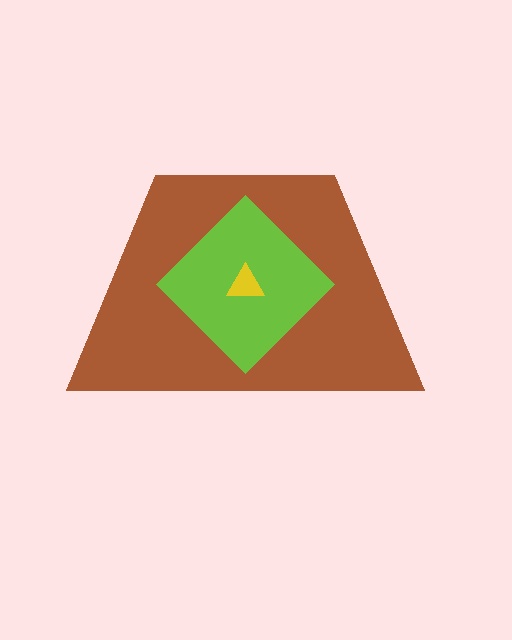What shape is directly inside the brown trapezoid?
The lime diamond.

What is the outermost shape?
The brown trapezoid.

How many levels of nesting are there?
3.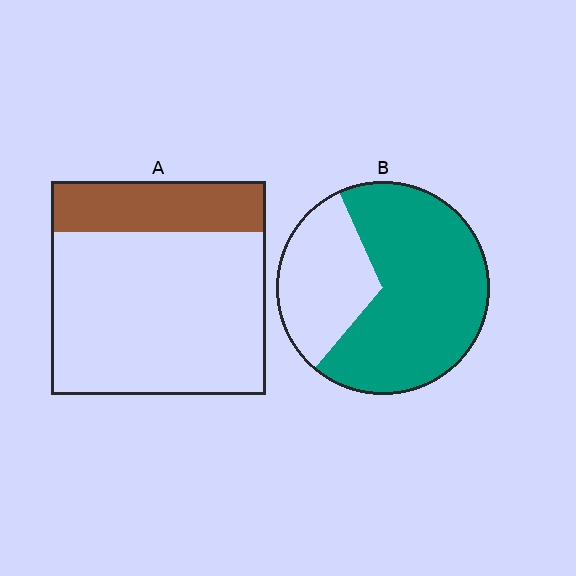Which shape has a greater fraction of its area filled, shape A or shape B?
Shape B.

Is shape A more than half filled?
No.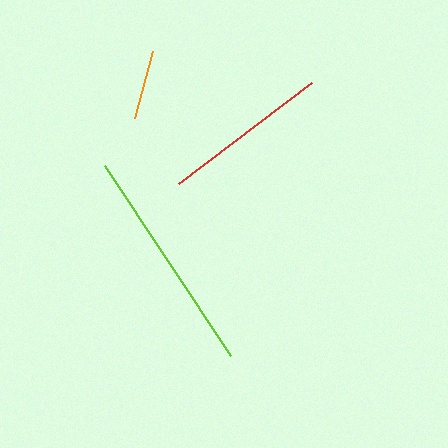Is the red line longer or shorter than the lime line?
The lime line is longer than the red line.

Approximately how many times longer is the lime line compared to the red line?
The lime line is approximately 1.4 times the length of the red line.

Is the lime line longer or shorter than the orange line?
The lime line is longer than the orange line.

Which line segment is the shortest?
The orange line is the shortest at approximately 70 pixels.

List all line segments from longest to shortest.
From longest to shortest: lime, red, orange.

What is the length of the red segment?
The red segment is approximately 167 pixels long.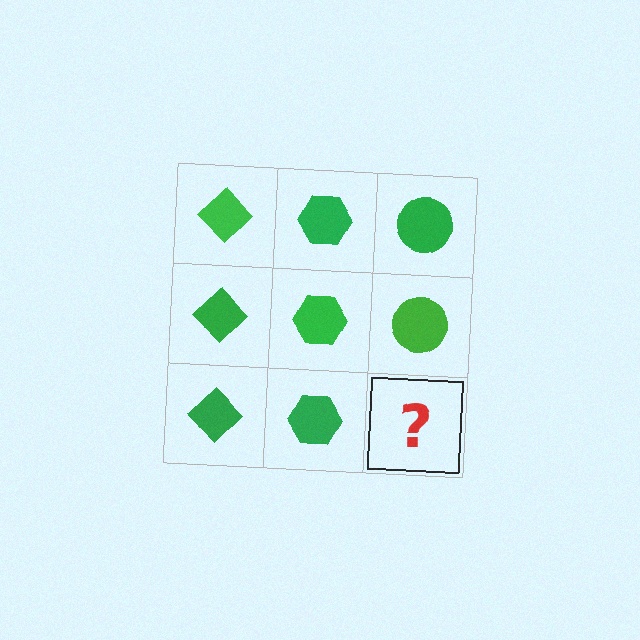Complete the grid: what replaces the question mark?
The question mark should be replaced with a green circle.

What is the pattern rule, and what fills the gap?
The rule is that each column has a consistent shape. The gap should be filled with a green circle.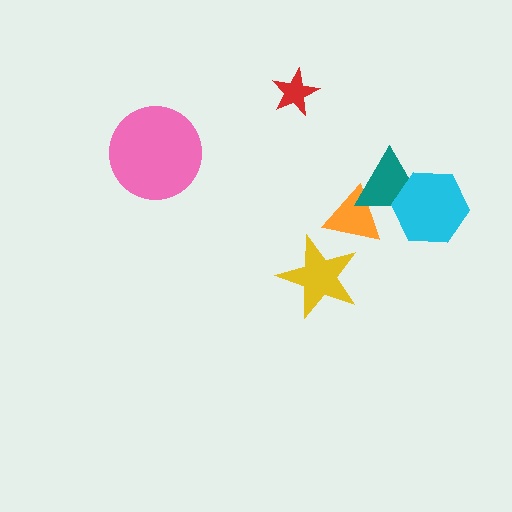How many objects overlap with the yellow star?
1 object overlaps with the yellow star.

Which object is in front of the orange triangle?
The teal triangle is in front of the orange triangle.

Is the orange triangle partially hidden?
Yes, it is partially covered by another shape.